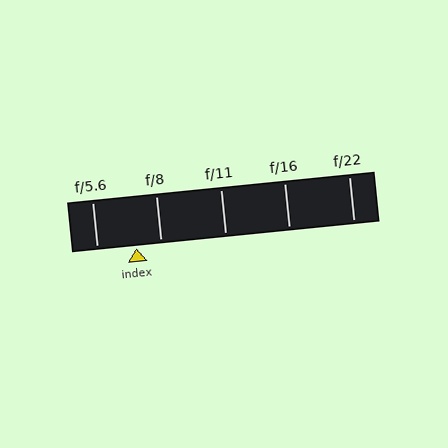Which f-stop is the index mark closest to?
The index mark is closest to f/8.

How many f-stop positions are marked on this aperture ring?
There are 5 f-stop positions marked.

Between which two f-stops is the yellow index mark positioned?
The index mark is between f/5.6 and f/8.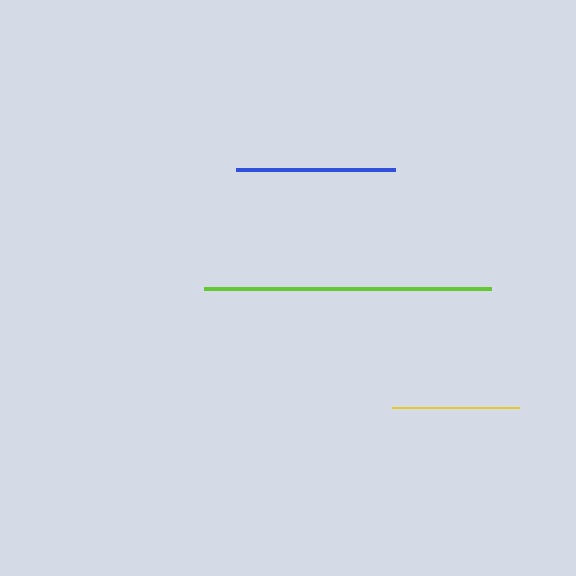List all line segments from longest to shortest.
From longest to shortest: lime, blue, yellow.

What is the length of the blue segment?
The blue segment is approximately 159 pixels long.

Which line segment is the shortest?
The yellow line is the shortest at approximately 128 pixels.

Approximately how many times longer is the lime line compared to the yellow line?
The lime line is approximately 2.2 times the length of the yellow line.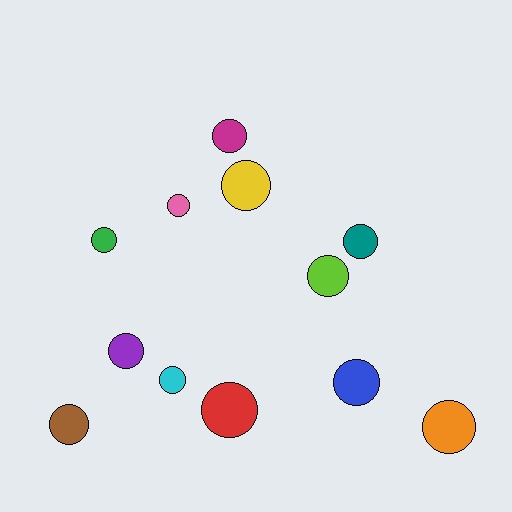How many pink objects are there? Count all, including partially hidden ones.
There is 1 pink object.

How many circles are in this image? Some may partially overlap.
There are 12 circles.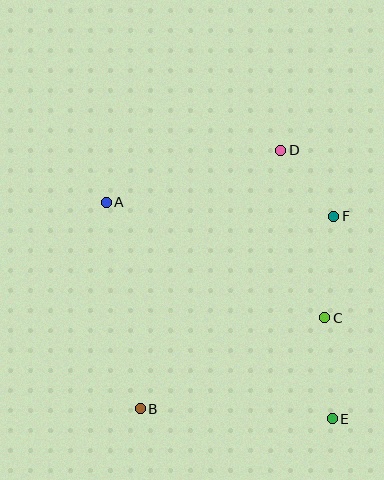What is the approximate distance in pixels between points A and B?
The distance between A and B is approximately 209 pixels.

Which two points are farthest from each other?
Points A and E are farthest from each other.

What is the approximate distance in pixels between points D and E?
The distance between D and E is approximately 274 pixels.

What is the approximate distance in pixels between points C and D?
The distance between C and D is approximately 173 pixels.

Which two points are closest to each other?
Points D and F are closest to each other.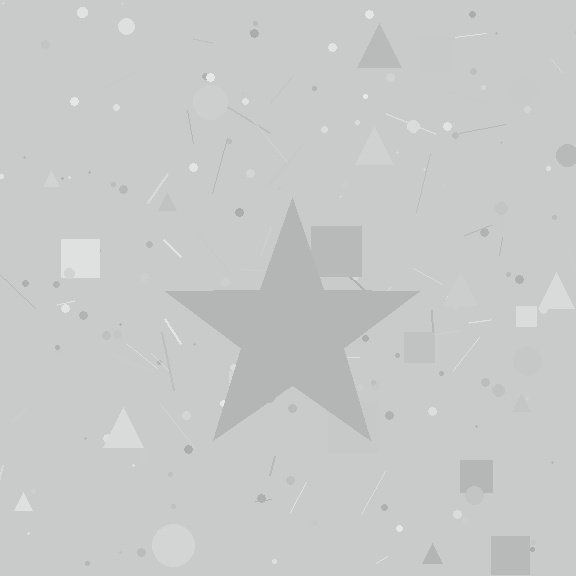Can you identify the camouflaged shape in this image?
The camouflaged shape is a star.